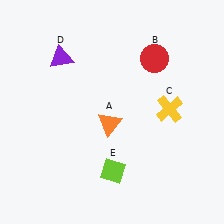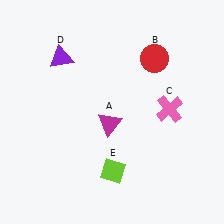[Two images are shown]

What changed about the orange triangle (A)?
In Image 1, A is orange. In Image 2, it changed to magenta.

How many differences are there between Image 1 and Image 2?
There are 2 differences between the two images.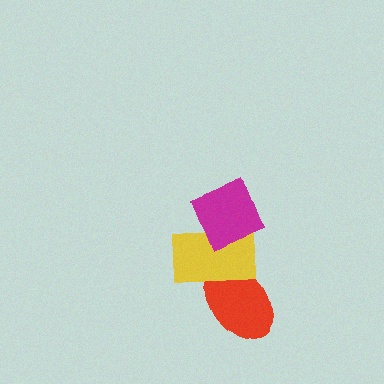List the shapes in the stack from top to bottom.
From top to bottom: the magenta diamond, the yellow rectangle, the red ellipse.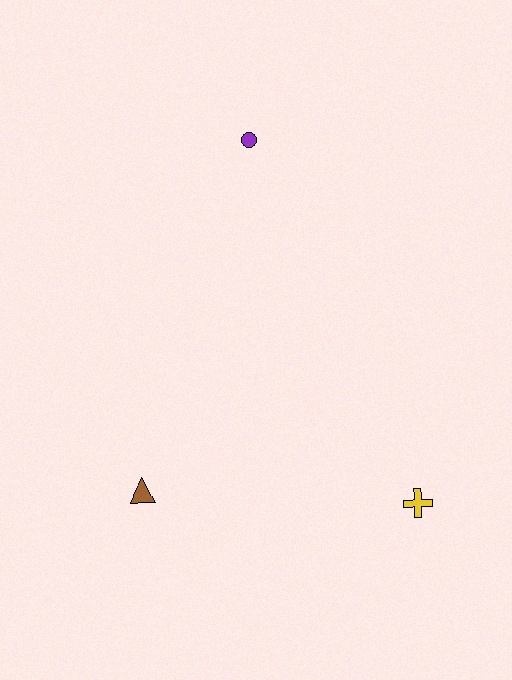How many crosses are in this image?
There is 1 cross.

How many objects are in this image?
There are 3 objects.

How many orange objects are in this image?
There are no orange objects.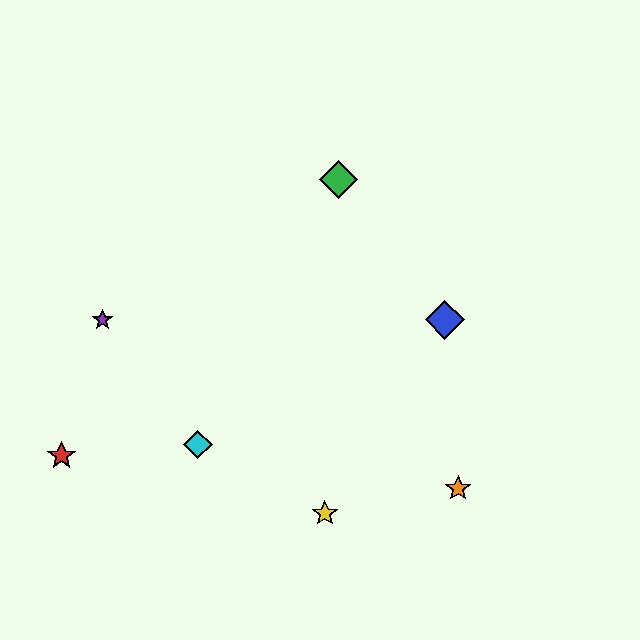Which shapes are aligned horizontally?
The blue diamond, the purple star are aligned horizontally.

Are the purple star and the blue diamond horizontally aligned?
Yes, both are at y≈320.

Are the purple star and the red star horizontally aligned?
No, the purple star is at y≈320 and the red star is at y≈455.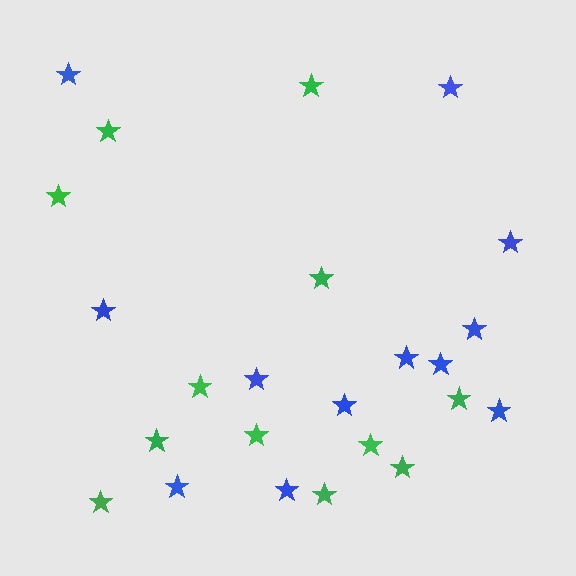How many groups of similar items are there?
There are 2 groups: one group of green stars (12) and one group of blue stars (12).